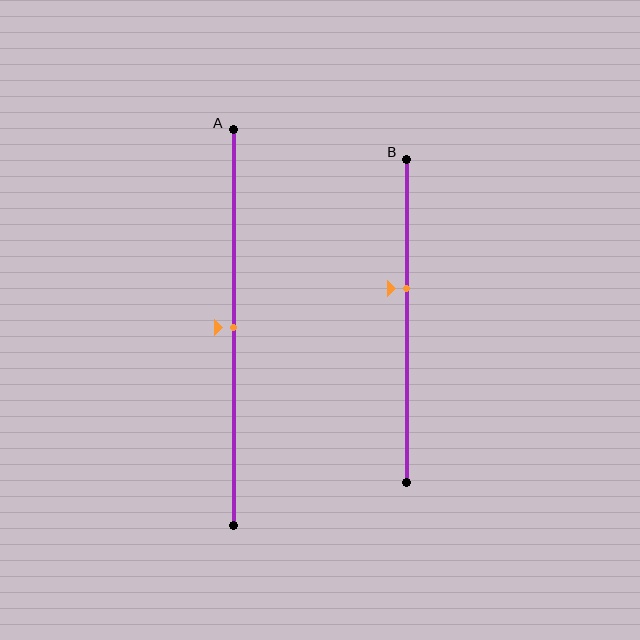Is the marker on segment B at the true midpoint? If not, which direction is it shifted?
No, the marker on segment B is shifted upward by about 10% of the segment length.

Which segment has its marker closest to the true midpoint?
Segment A has its marker closest to the true midpoint.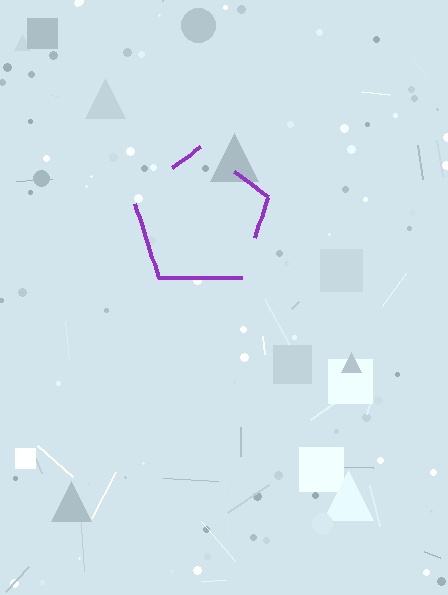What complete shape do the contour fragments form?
The contour fragments form a pentagon.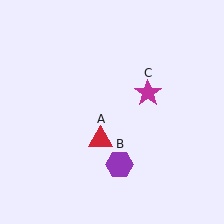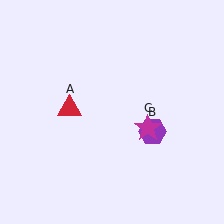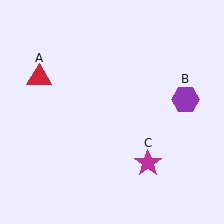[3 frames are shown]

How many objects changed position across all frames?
3 objects changed position: red triangle (object A), purple hexagon (object B), magenta star (object C).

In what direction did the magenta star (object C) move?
The magenta star (object C) moved down.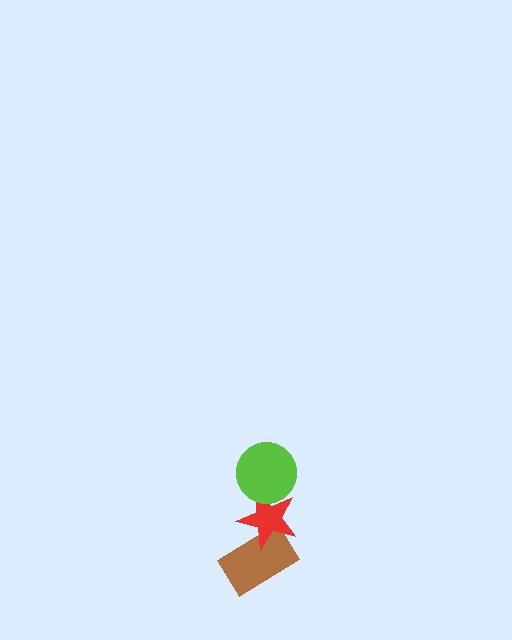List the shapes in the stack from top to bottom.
From top to bottom: the lime circle, the red star, the brown rectangle.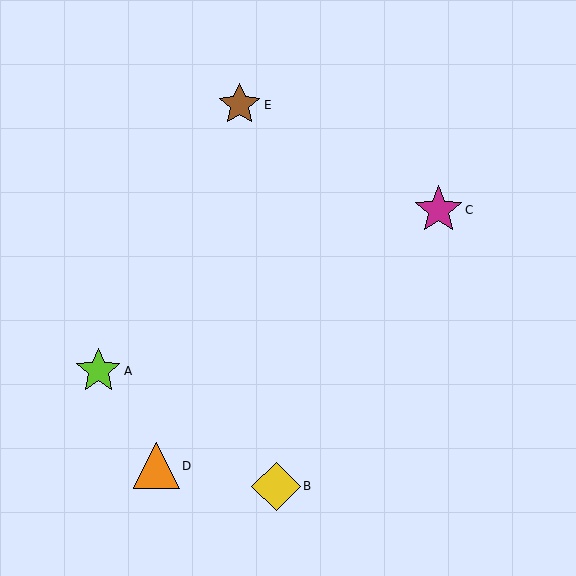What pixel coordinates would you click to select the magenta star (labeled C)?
Click at (438, 210) to select the magenta star C.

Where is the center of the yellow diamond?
The center of the yellow diamond is at (276, 486).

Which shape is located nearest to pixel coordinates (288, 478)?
The yellow diamond (labeled B) at (276, 486) is nearest to that location.